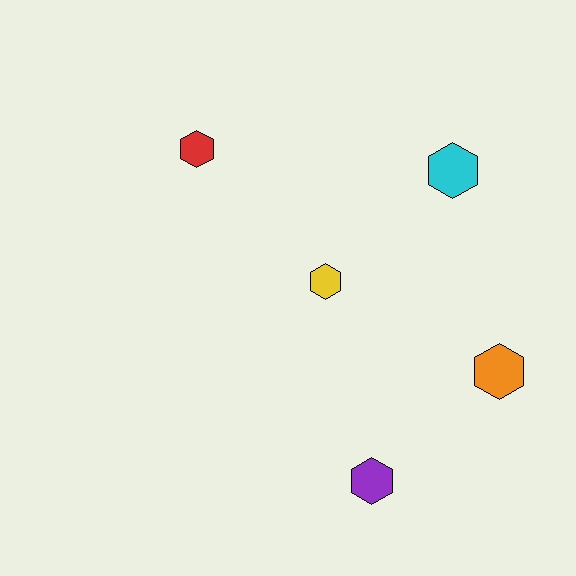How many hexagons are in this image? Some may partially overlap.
There are 5 hexagons.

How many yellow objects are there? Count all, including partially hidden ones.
There is 1 yellow object.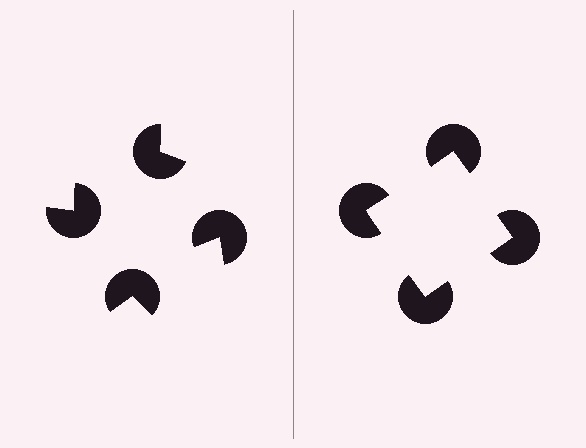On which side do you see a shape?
An illusory square appears on the right side. On the left side the wedge cuts are rotated, so no coherent shape forms.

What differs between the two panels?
The pac-man discs are positioned identically on both sides; only the wedge orientations differ. On the right they align to a square; on the left they are misaligned.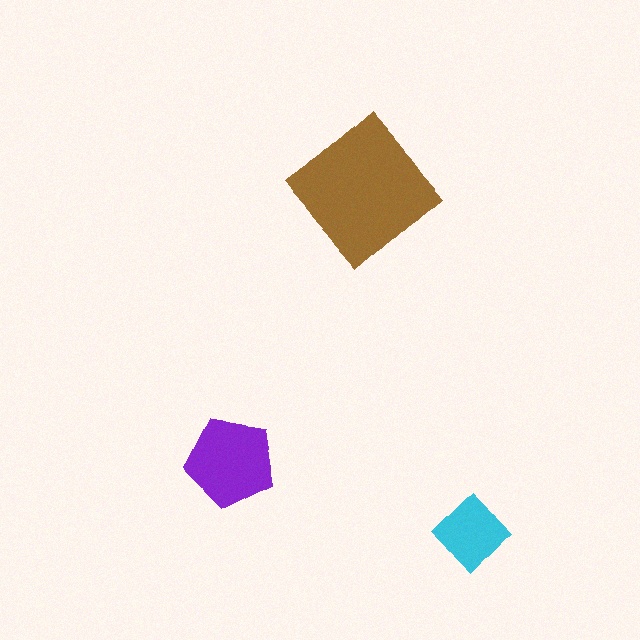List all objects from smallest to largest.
The cyan diamond, the purple pentagon, the brown diamond.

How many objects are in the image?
There are 3 objects in the image.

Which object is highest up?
The brown diamond is topmost.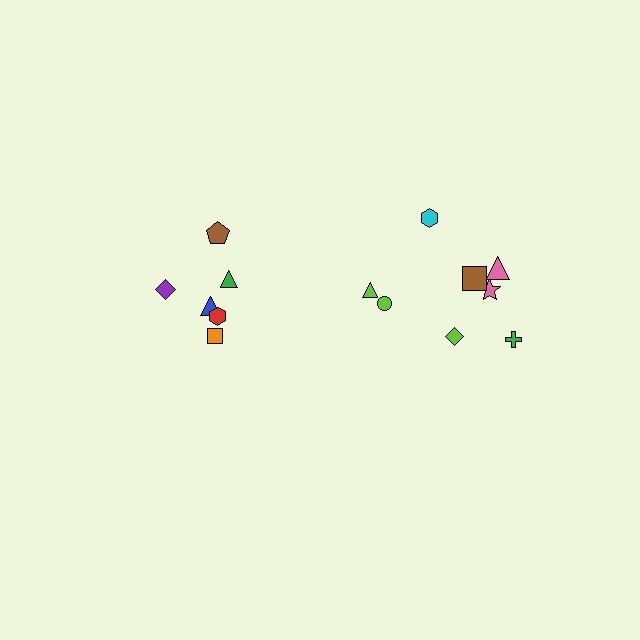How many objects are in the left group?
There are 6 objects.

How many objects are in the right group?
There are 8 objects.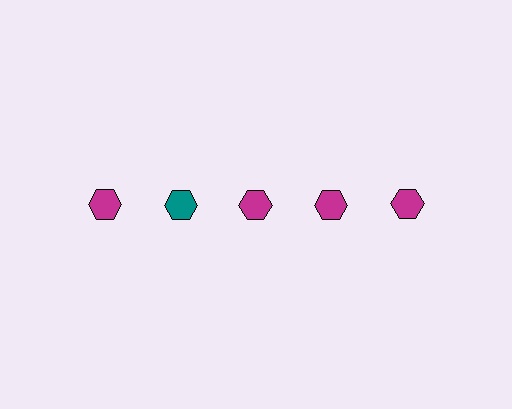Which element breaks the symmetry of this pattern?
The teal hexagon in the top row, second from left column breaks the symmetry. All other shapes are magenta hexagons.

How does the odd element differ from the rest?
It has a different color: teal instead of magenta.